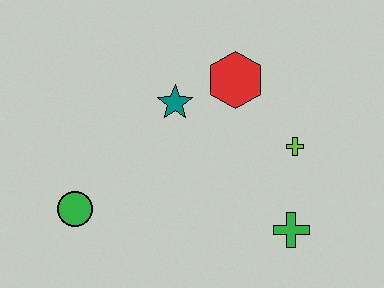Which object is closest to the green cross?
The lime cross is closest to the green cross.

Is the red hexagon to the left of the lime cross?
Yes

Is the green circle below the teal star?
Yes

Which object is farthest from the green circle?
The lime cross is farthest from the green circle.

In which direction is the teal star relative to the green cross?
The teal star is above the green cross.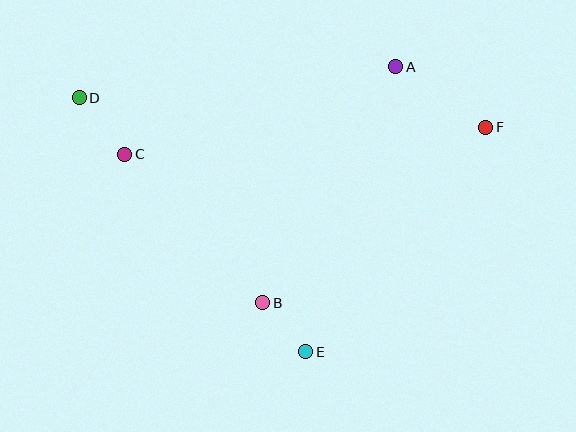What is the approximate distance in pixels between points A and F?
The distance between A and F is approximately 109 pixels.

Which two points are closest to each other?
Points B and E are closest to each other.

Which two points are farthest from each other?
Points D and F are farthest from each other.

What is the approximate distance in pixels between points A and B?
The distance between A and B is approximately 271 pixels.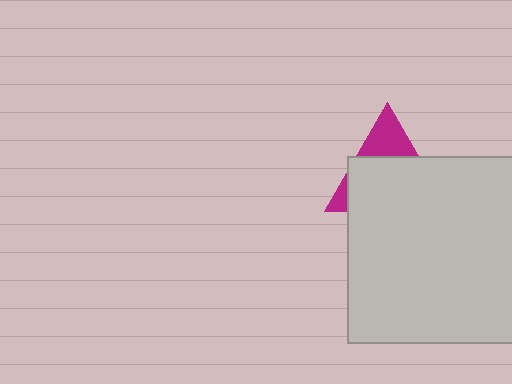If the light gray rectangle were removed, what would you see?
You would see the complete magenta triangle.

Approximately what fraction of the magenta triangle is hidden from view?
Roughly 69% of the magenta triangle is hidden behind the light gray rectangle.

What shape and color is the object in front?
The object in front is a light gray rectangle.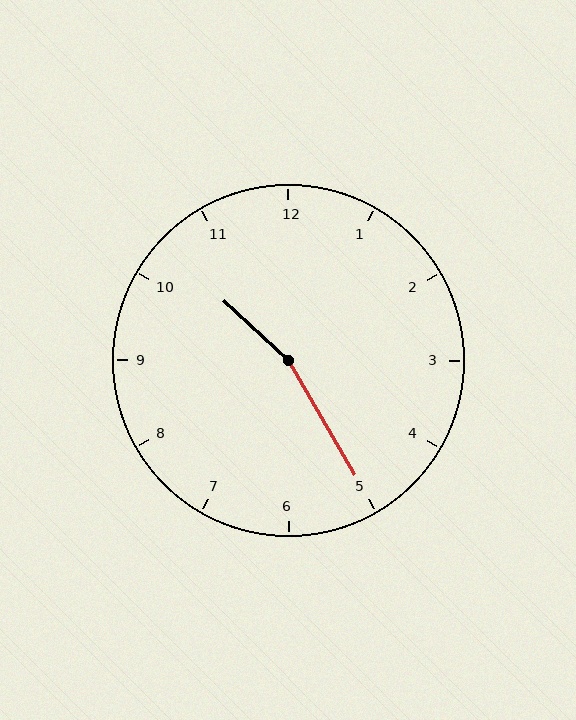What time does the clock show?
10:25.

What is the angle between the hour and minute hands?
Approximately 162 degrees.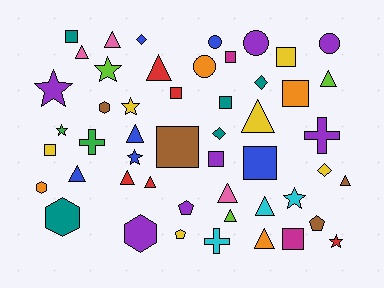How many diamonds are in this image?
There are 4 diamonds.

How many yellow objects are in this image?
There are 6 yellow objects.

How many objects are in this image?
There are 50 objects.